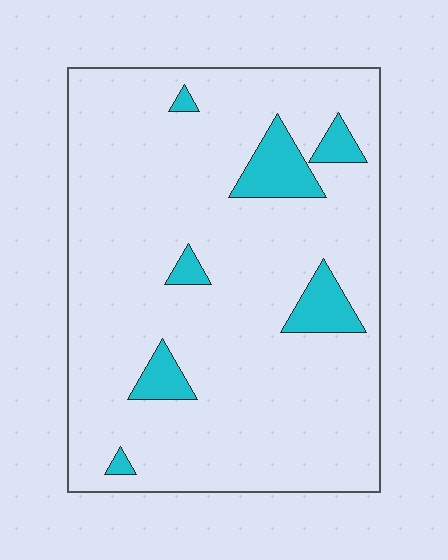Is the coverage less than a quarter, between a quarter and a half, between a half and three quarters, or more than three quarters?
Less than a quarter.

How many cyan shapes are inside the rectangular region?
7.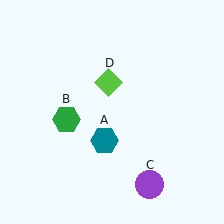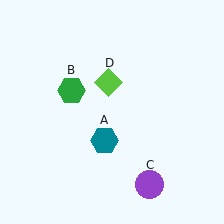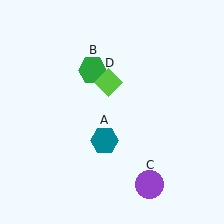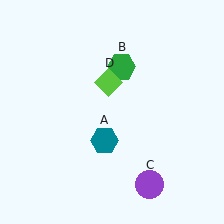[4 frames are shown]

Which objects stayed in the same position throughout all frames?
Teal hexagon (object A) and purple circle (object C) and lime diamond (object D) remained stationary.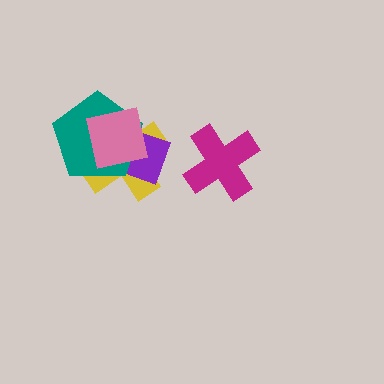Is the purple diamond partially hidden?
Yes, it is partially covered by another shape.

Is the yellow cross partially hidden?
Yes, it is partially covered by another shape.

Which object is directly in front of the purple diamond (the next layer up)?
The teal pentagon is directly in front of the purple diamond.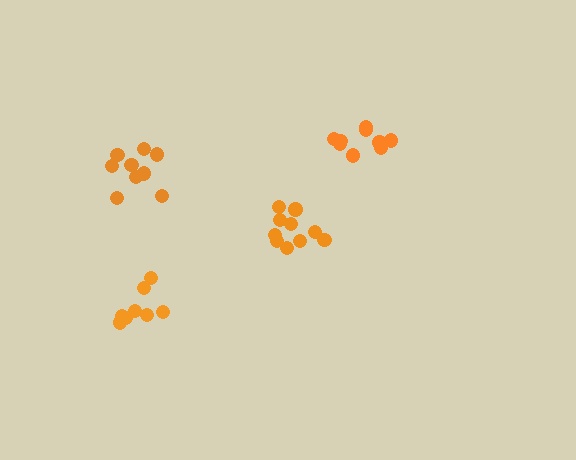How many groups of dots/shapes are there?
There are 4 groups.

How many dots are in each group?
Group 1: 9 dots, Group 2: 10 dots, Group 3: 9 dots, Group 4: 9 dots (37 total).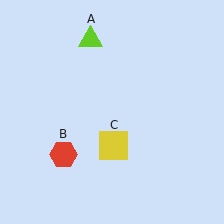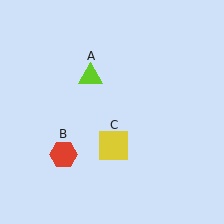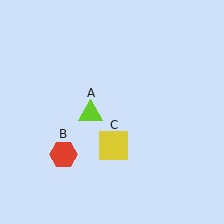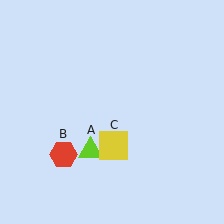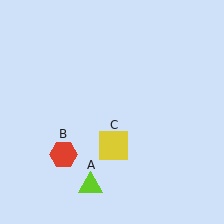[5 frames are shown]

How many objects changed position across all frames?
1 object changed position: lime triangle (object A).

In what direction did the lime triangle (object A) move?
The lime triangle (object A) moved down.